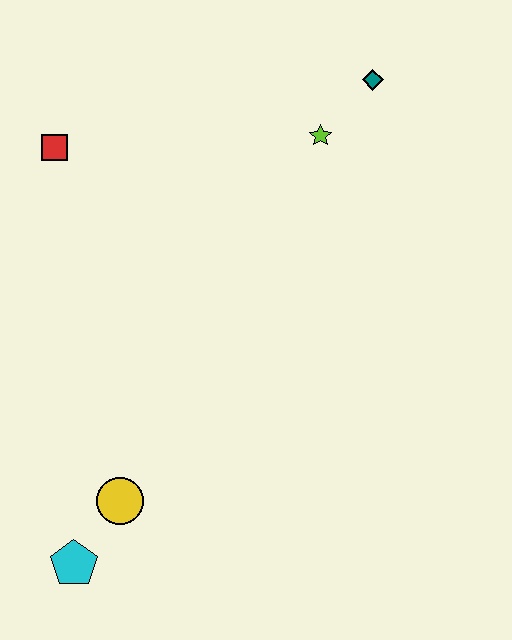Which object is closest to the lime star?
The teal diamond is closest to the lime star.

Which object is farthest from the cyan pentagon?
The teal diamond is farthest from the cyan pentagon.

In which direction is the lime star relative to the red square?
The lime star is to the right of the red square.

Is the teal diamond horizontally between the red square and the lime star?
No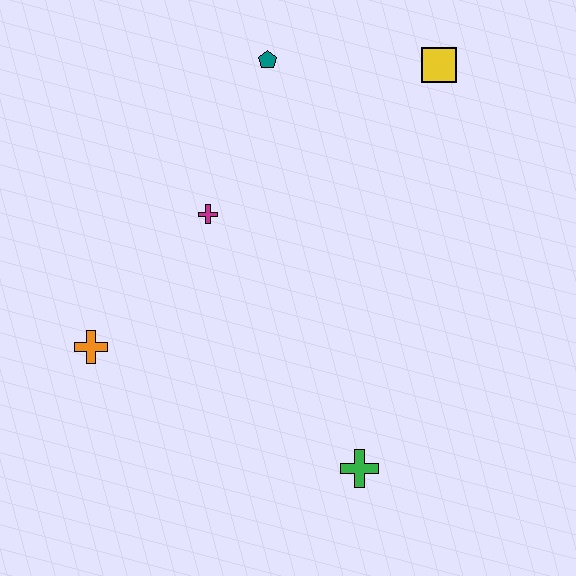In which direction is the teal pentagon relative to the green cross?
The teal pentagon is above the green cross.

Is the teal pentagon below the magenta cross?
No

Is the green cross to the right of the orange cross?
Yes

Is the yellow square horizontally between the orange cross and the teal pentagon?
No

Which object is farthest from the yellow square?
The orange cross is farthest from the yellow square.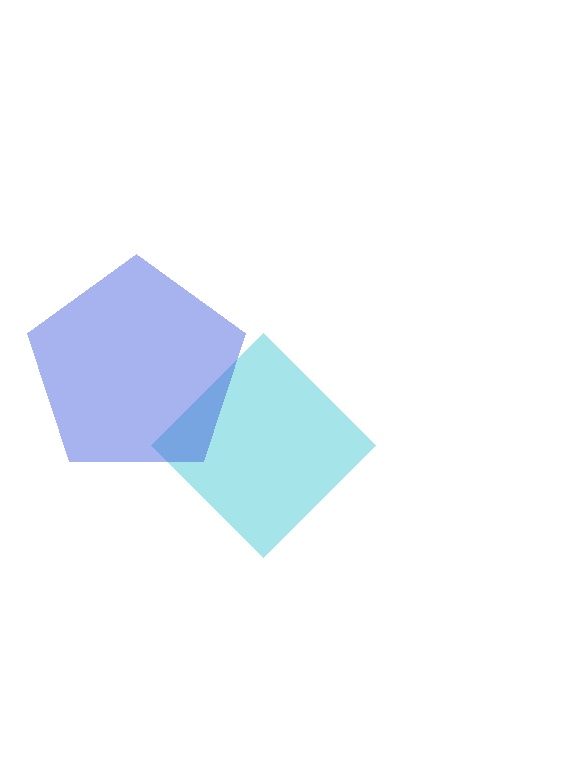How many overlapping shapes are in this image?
There are 2 overlapping shapes in the image.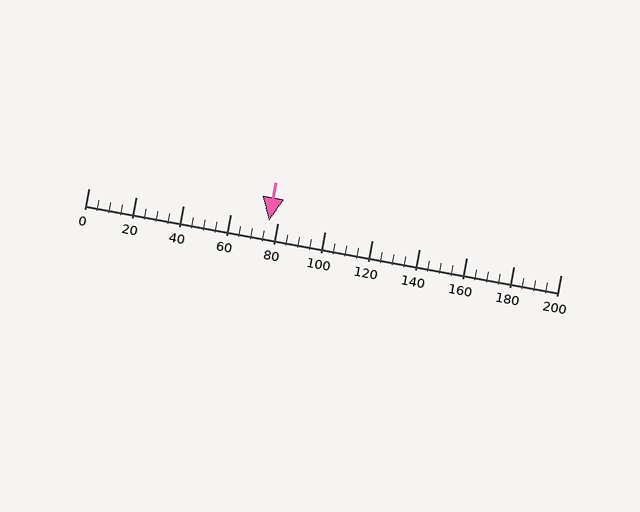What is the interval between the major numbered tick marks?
The major tick marks are spaced 20 units apart.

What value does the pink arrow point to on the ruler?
The pink arrow points to approximately 76.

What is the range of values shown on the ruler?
The ruler shows values from 0 to 200.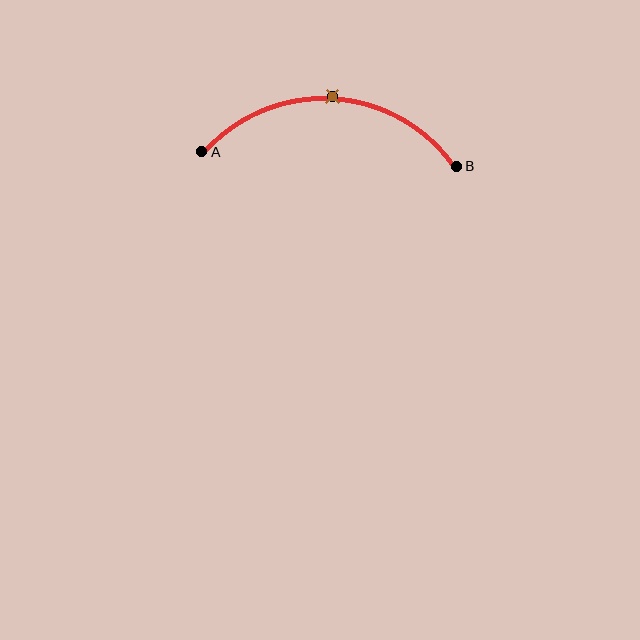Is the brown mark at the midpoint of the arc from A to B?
Yes. The brown mark lies on the arc at equal arc-length from both A and B — it is the arc midpoint.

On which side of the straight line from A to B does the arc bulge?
The arc bulges above the straight line connecting A and B.